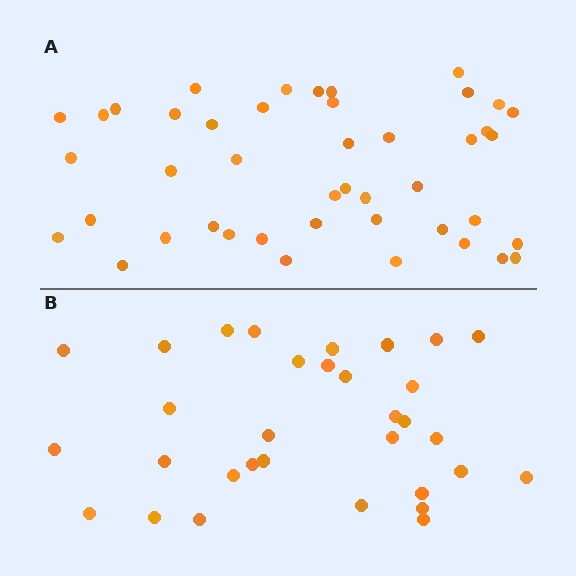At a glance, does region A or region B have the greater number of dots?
Region A (the top region) has more dots.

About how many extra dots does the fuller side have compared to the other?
Region A has roughly 12 or so more dots than region B.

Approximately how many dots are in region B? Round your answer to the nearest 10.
About 30 dots. (The exact count is 32, which rounds to 30.)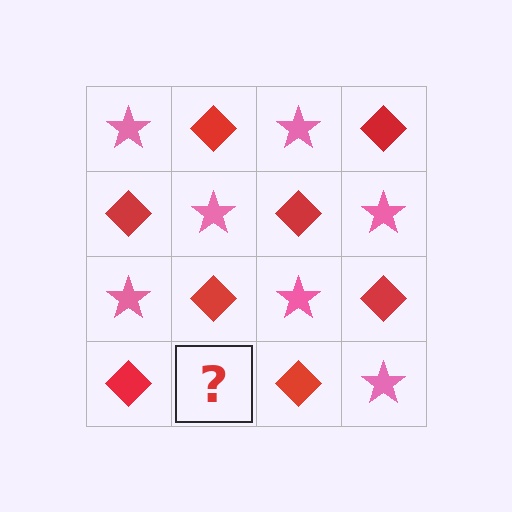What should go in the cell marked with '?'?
The missing cell should contain a pink star.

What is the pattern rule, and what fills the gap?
The rule is that it alternates pink star and red diamond in a checkerboard pattern. The gap should be filled with a pink star.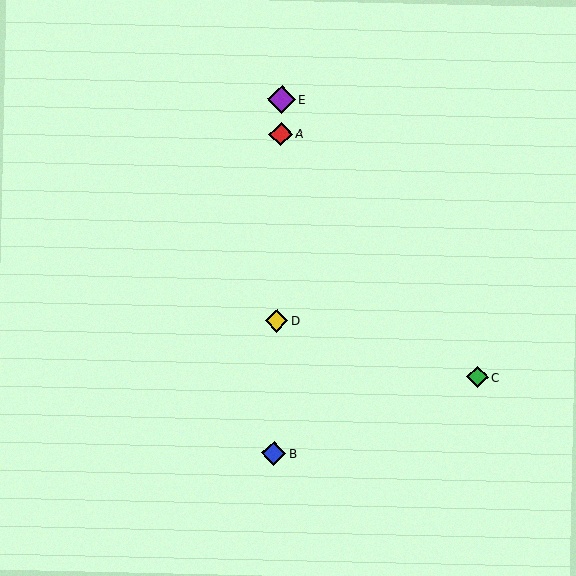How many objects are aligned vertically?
4 objects (A, B, D, E) are aligned vertically.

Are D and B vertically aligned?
Yes, both are at x≈277.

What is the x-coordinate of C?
Object C is at x≈477.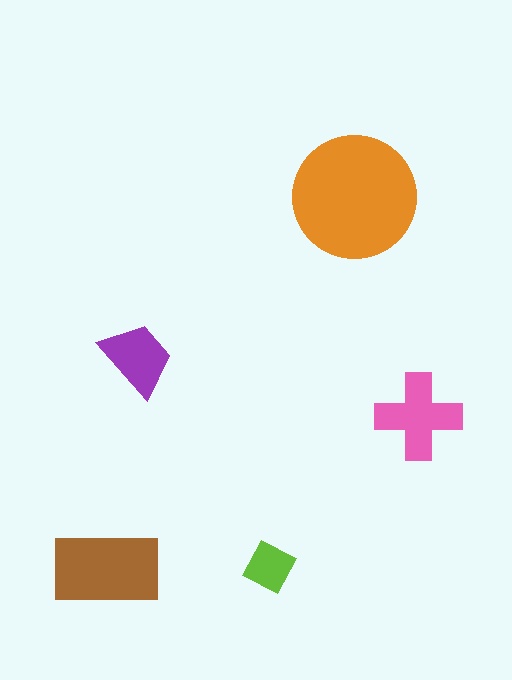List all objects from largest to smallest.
The orange circle, the brown rectangle, the pink cross, the purple trapezoid, the lime diamond.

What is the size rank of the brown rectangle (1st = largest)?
2nd.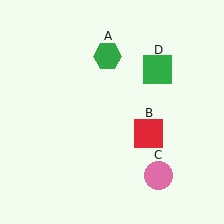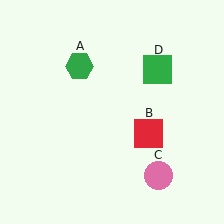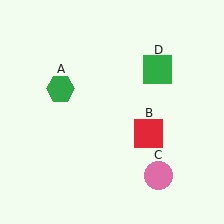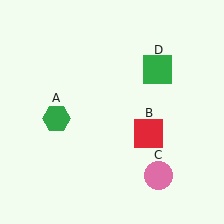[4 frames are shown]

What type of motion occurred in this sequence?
The green hexagon (object A) rotated counterclockwise around the center of the scene.